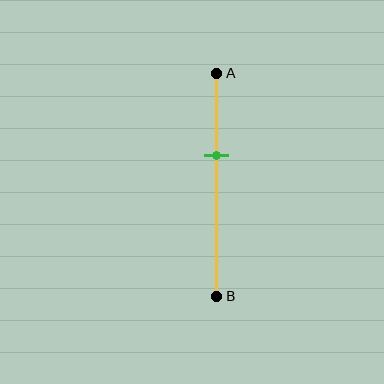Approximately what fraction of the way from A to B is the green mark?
The green mark is approximately 35% of the way from A to B.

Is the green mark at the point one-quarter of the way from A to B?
No, the mark is at about 35% from A, not at the 25% one-quarter point.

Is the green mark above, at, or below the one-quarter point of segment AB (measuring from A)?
The green mark is below the one-quarter point of segment AB.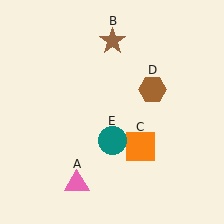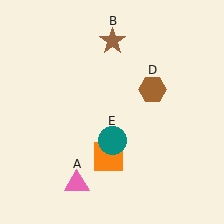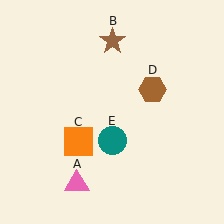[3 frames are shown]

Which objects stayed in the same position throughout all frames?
Pink triangle (object A) and brown star (object B) and brown hexagon (object D) and teal circle (object E) remained stationary.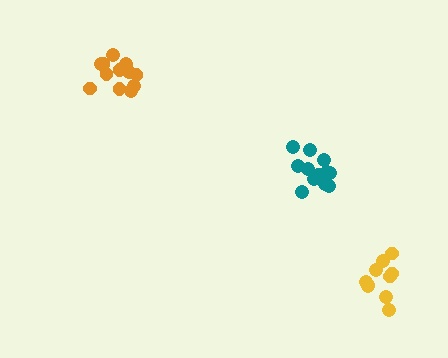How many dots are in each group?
Group 1: 12 dots, Group 2: 10 dots, Group 3: 12 dots (34 total).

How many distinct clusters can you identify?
There are 3 distinct clusters.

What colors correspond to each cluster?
The clusters are colored: teal, yellow, orange.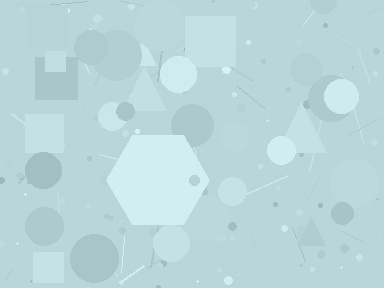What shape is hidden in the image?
A hexagon is hidden in the image.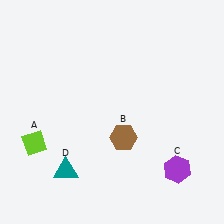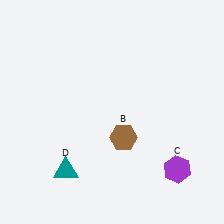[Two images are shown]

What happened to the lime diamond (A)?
The lime diamond (A) was removed in Image 2. It was in the bottom-left area of Image 1.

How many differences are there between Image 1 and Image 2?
There is 1 difference between the two images.